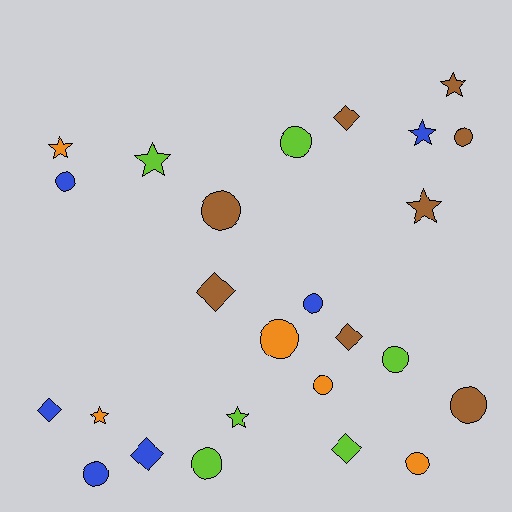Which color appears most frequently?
Brown, with 8 objects.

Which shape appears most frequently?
Circle, with 12 objects.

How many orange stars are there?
There are 2 orange stars.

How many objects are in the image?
There are 25 objects.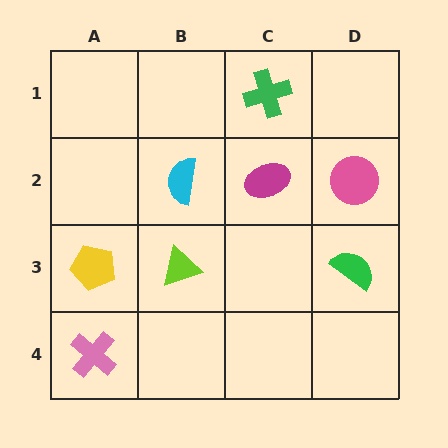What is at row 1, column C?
A green cross.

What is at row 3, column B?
A lime triangle.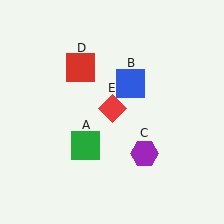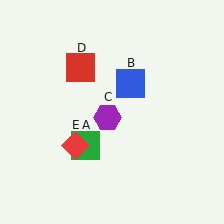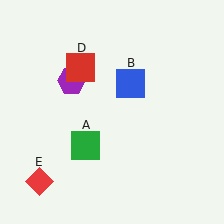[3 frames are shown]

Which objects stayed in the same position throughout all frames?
Green square (object A) and blue square (object B) and red square (object D) remained stationary.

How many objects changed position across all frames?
2 objects changed position: purple hexagon (object C), red diamond (object E).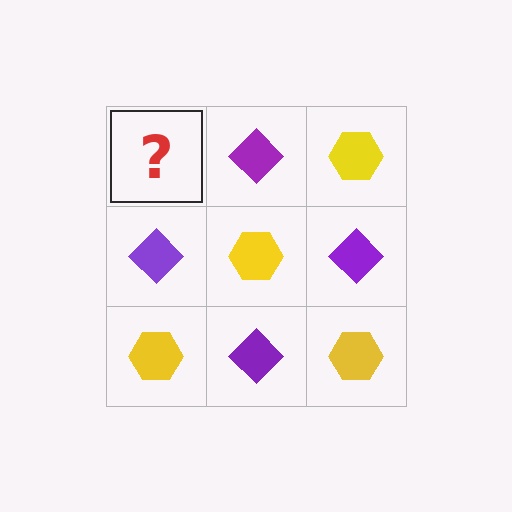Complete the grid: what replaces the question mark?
The question mark should be replaced with a yellow hexagon.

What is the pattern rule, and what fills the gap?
The rule is that it alternates yellow hexagon and purple diamond in a checkerboard pattern. The gap should be filled with a yellow hexagon.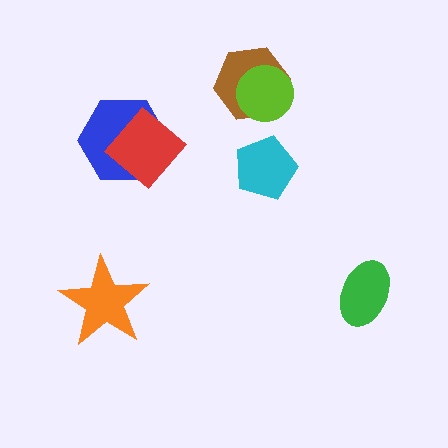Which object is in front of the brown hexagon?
The lime circle is in front of the brown hexagon.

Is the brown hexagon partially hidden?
Yes, it is partially covered by another shape.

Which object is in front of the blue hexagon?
The red diamond is in front of the blue hexagon.